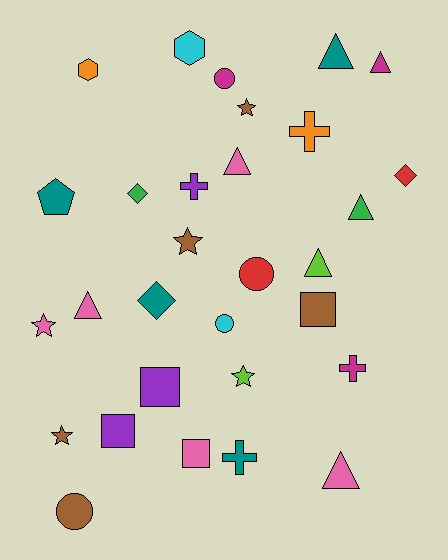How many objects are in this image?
There are 30 objects.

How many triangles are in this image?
There are 7 triangles.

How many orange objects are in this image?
There are 2 orange objects.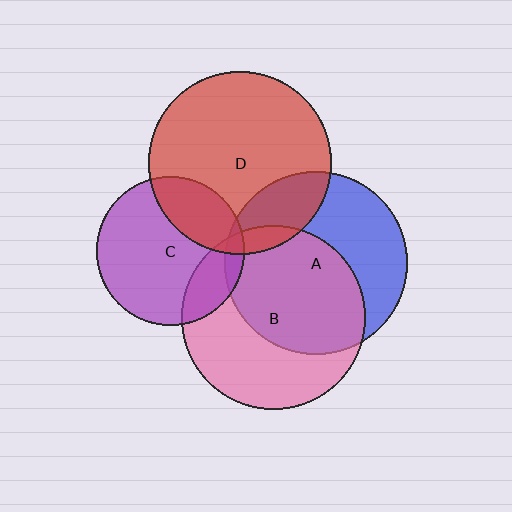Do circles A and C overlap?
Yes.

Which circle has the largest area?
Circle B (pink).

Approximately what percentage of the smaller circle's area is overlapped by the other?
Approximately 5%.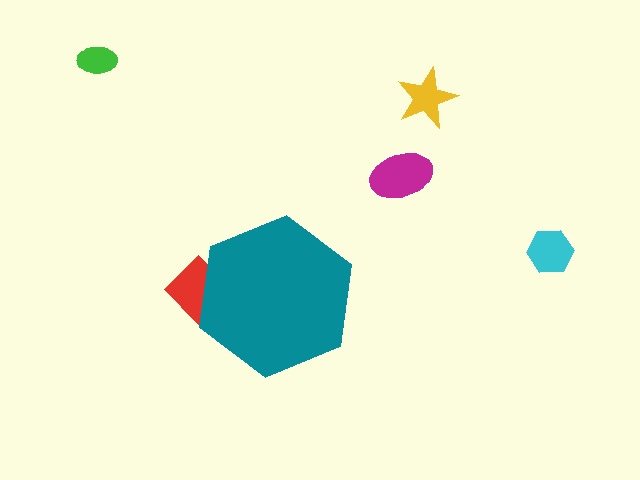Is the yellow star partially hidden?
No, the yellow star is fully visible.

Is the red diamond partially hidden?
Yes, the red diamond is partially hidden behind the teal hexagon.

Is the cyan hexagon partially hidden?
No, the cyan hexagon is fully visible.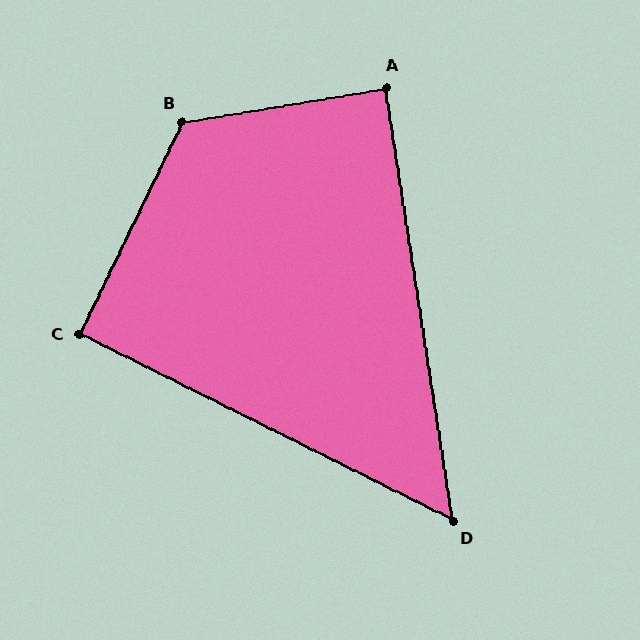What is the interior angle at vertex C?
Approximately 91 degrees (approximately right).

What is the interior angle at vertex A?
Approximately 89 degrees (approximately right).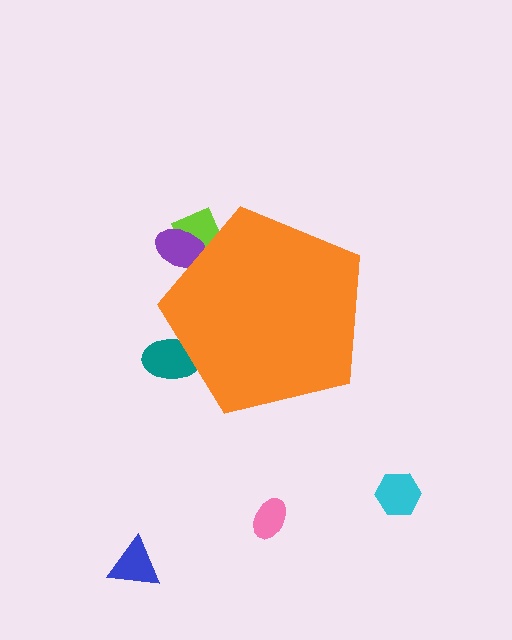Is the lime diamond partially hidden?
Yes, the lime diamond is partially hidden behind the orange pentagon.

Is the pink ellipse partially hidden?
No, the pink ellipse is fully visible.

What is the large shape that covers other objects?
An orange pentagon.